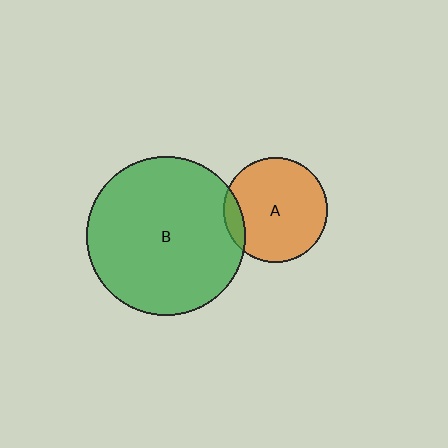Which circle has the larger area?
Circle B (green).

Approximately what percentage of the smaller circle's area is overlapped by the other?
Approximately 10%.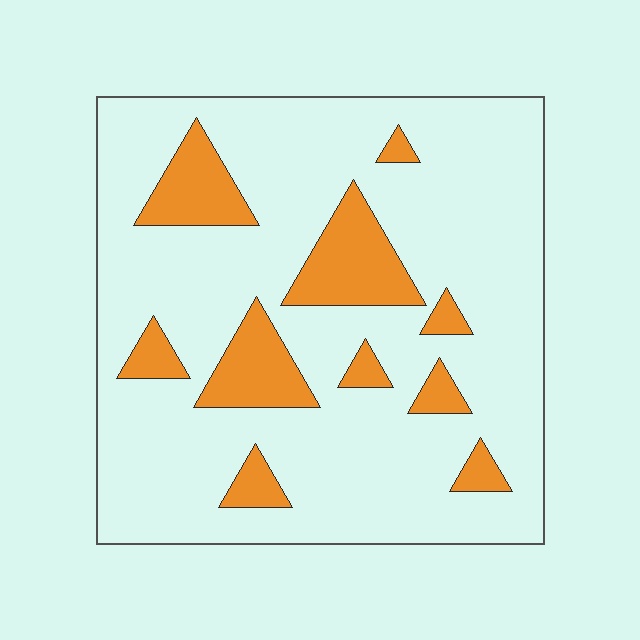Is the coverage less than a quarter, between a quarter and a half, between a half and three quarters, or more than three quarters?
Less than a quarter.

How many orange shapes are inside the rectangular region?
10.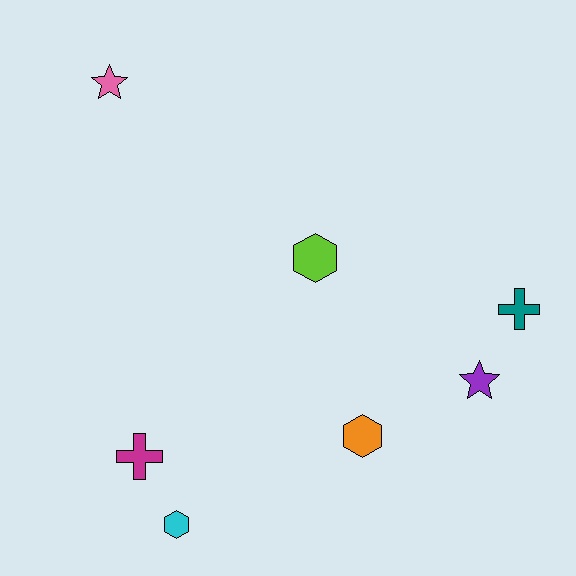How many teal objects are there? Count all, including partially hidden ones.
There is 1 teal object.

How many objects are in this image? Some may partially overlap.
There are 7 objects.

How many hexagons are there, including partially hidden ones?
There are 3 hexagons.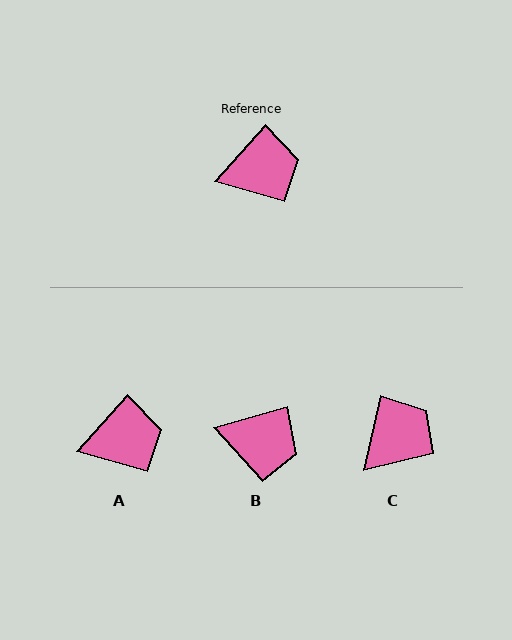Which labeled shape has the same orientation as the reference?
A.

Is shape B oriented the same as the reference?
No, it is off by about 33 degrees.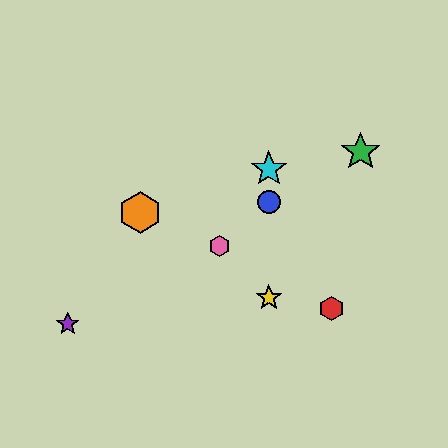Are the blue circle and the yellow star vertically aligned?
Yes, both are at x≈269.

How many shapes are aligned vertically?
3 shapes (the blue circle, the yellow star, the cyan star) are aligned vertically.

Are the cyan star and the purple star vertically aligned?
No, the cyan star is at x≈269 and the purple star is at x≈68.